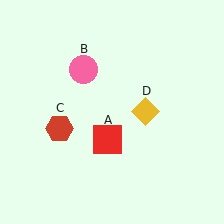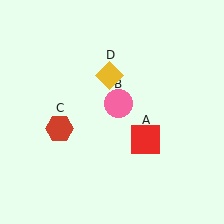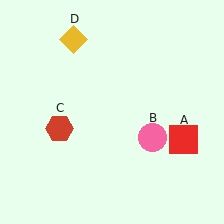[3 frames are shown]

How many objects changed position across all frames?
3 objects changed position: red square (object A), pink circle (object B), yellow diamond (object D).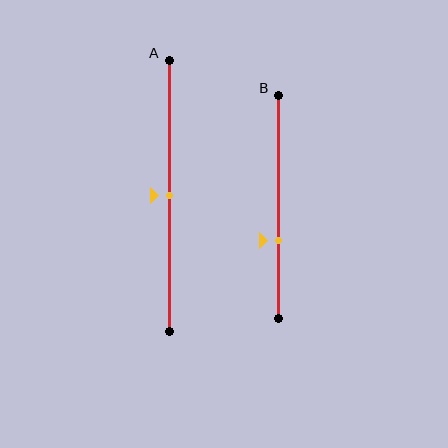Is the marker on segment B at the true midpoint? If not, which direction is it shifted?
No, the marker on segment B is shifted downward by about 15% of the segment length.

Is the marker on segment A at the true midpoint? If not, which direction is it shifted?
Yes, the marker on segment A is at the true midpoint.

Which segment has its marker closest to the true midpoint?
Segment A has its marker closest to the true midpoint.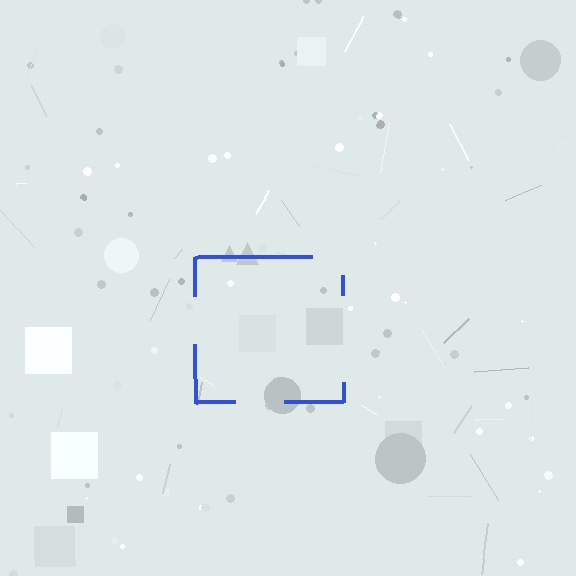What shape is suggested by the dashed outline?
The dashed outline suggests a square.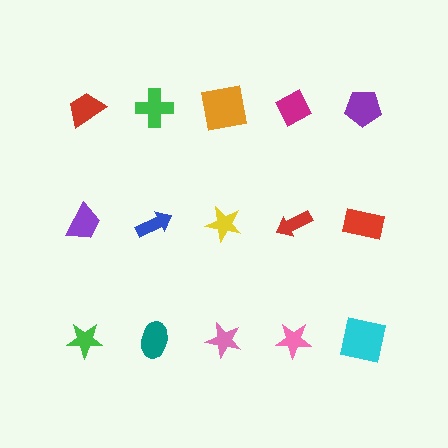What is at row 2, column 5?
A red rectangle.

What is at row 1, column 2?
A green cross.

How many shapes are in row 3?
5 shapes.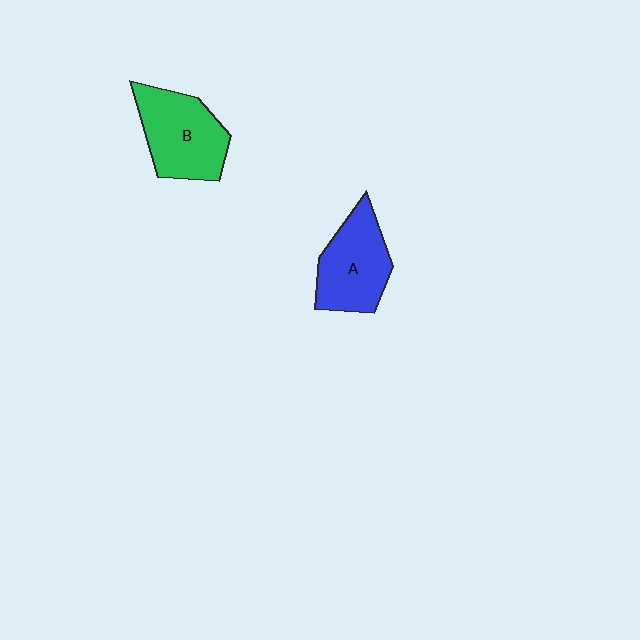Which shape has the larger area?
Shape B (green).